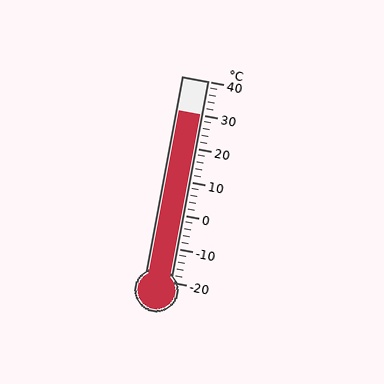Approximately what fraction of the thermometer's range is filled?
The thermometer is filled to approximately 85% of its range.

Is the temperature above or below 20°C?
The temperature is above 20°C.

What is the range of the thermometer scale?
The thermometer scale ranges from -20°C to 40°C.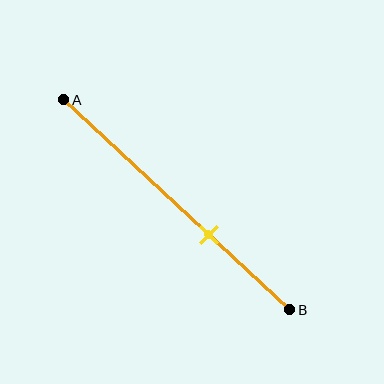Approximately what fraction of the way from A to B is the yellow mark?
The yellow mark is approximately 65% of the way from A to B.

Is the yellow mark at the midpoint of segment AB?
No, the mark is at about 65% from A, not at the 50% midpoint.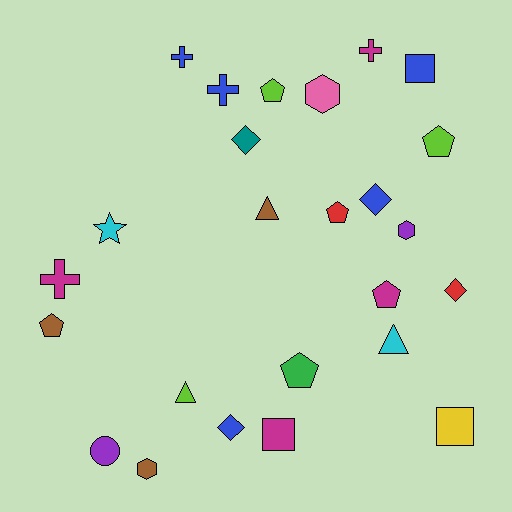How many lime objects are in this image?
There are 3 lime objects.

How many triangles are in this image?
There are 3 triangles.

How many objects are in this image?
There are 25 objects.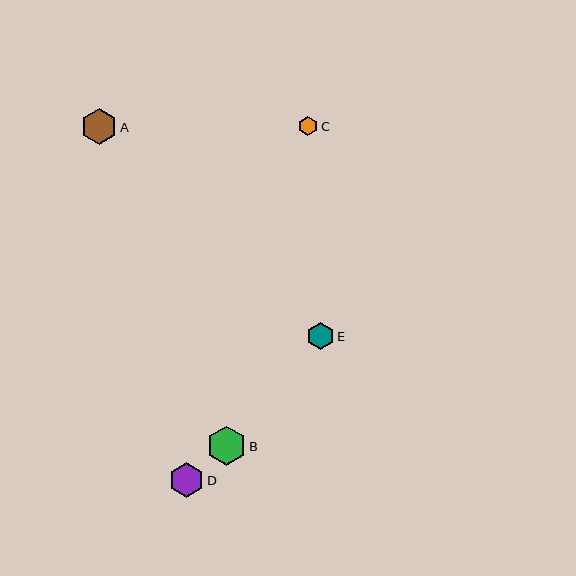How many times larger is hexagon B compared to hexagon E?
Hexagon B is approximately 1.5 times the size of hexagon E.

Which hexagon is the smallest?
Hexagon C is the smallest with a size of approximately 19 pixels.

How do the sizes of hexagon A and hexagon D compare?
Hexagon A and hexagon D are approximately the same size.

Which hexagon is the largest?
Hexagon B is the largest with a size of approximately 39 pixels.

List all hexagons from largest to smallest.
From largest to smallest: B, A, D, E, C.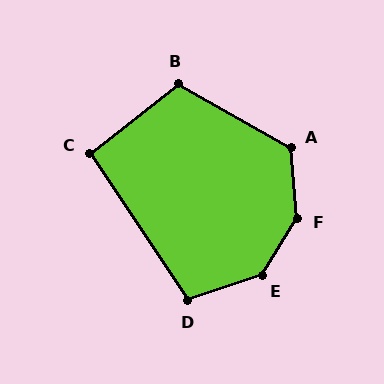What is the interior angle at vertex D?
Approximately 105 degrees (obtuse).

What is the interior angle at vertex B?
Approximately 112 degrees (obtuse).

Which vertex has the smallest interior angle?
C, at approximately 95 degrees.